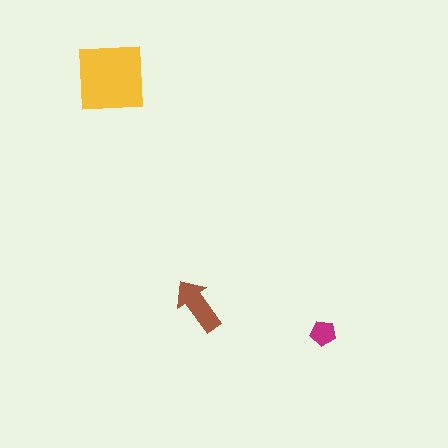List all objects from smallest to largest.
The magenta pentagon, the brown arrow, the yellow square.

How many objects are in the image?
There are 3 objects in the image.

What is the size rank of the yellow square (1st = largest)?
1st.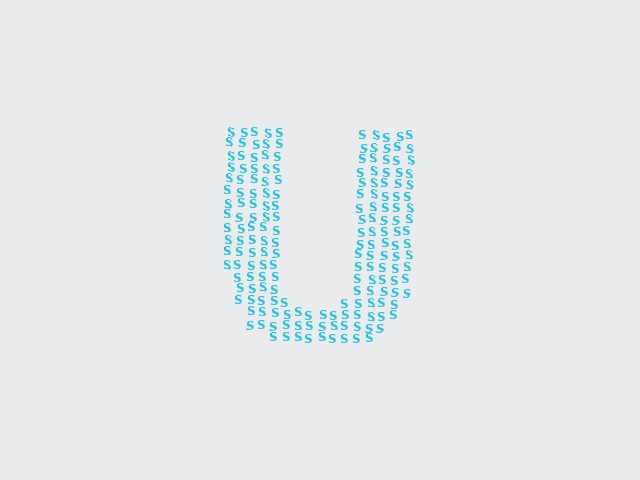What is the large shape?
The large shape is the letter U.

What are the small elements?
The small elements are letter S's.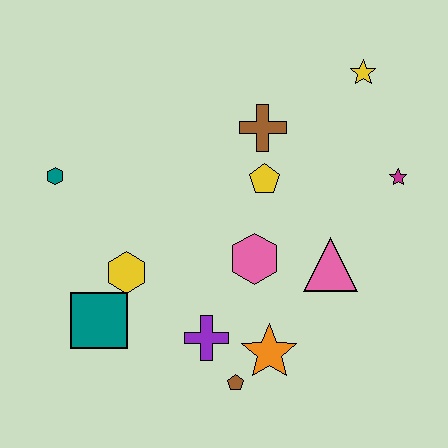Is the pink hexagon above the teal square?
Yes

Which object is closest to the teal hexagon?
The yellow hexagon is closest to the teal hexagon.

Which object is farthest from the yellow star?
The teal square is farthest from the yellow star.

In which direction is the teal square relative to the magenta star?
The teal square is to the left of the magenta star.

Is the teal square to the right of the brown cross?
No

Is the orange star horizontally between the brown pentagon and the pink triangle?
Yes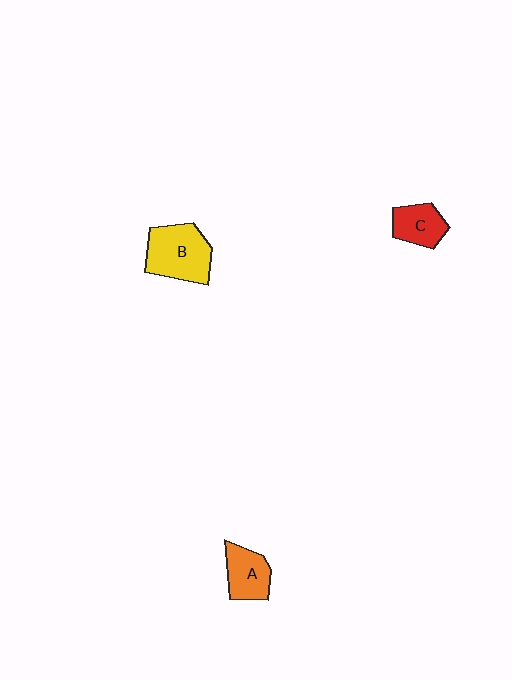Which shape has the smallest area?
Shape C (red).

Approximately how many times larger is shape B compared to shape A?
Approximately 1.5 times.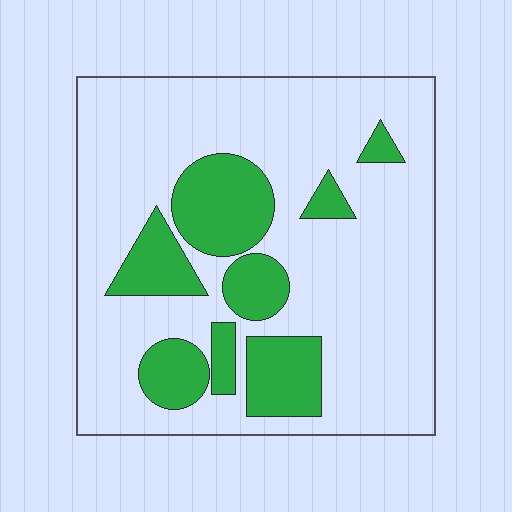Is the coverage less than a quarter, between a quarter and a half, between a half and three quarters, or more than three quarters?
Less than a quarter.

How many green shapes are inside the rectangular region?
8.